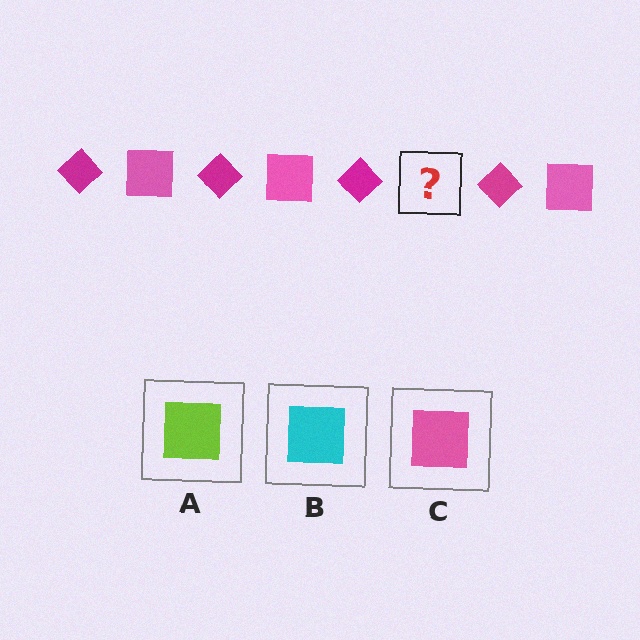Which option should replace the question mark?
Option C.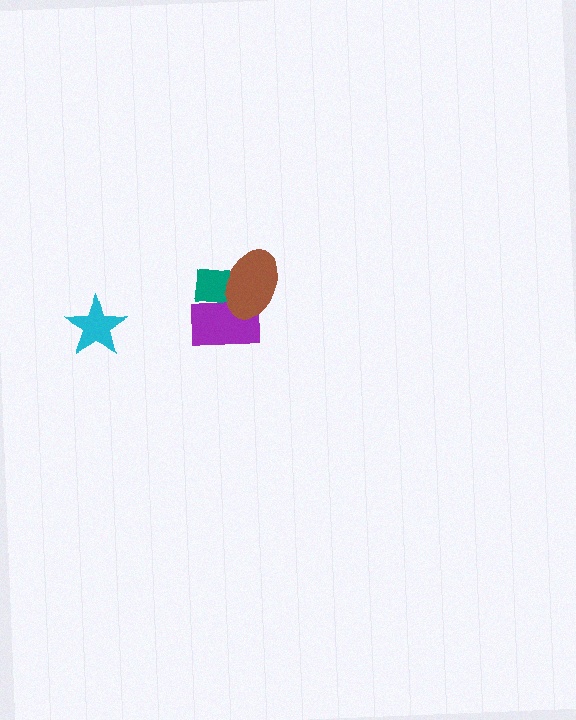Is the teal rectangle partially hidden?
Yes, it is partially covered by another shape.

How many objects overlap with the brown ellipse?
2 objects overlap with the brown ellipse.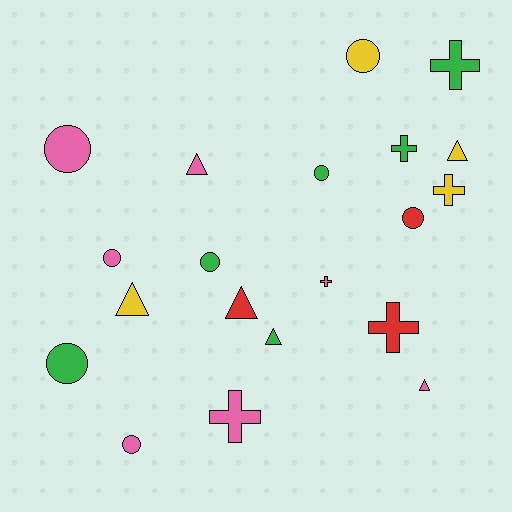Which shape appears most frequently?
Circle, with 8 objects.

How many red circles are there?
There is 1 red circle.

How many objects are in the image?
There are 20 objects.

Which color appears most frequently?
Pink, with 7 objects.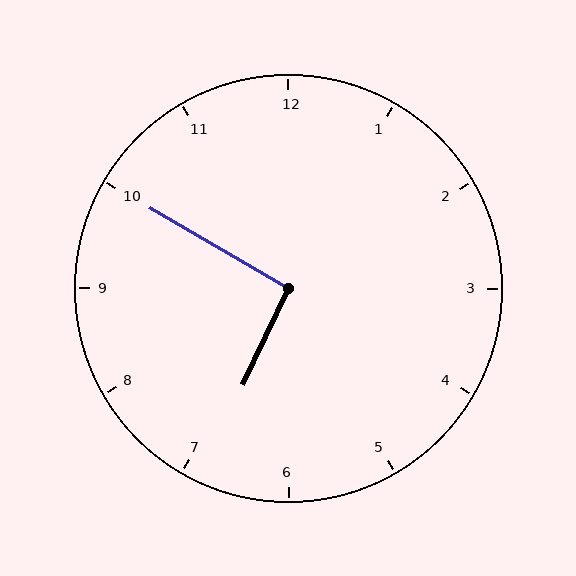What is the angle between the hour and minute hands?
Approximately 95 degrees.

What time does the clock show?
6:50.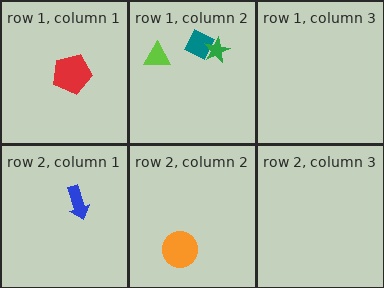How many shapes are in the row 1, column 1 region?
1.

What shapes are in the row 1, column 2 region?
The teal diamond, the lime triangle, the green star.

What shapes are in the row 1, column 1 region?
The red pentagon.